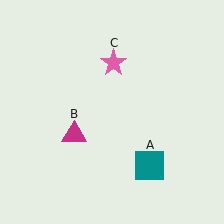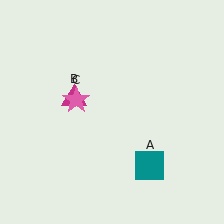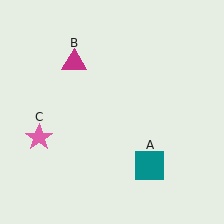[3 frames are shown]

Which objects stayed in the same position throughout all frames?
Teal square (object A) remained stationary.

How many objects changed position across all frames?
2 objects changed position: magenta triangle (object B), pink star (object C).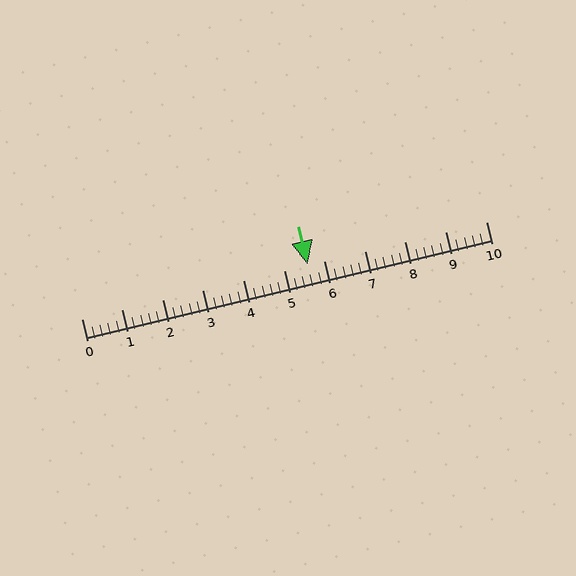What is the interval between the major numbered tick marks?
The major tick marks are spaced 1 units apart.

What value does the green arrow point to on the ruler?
The green arrow points to approximately 5.6.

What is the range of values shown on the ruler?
The ruler shows values from 0 to 10.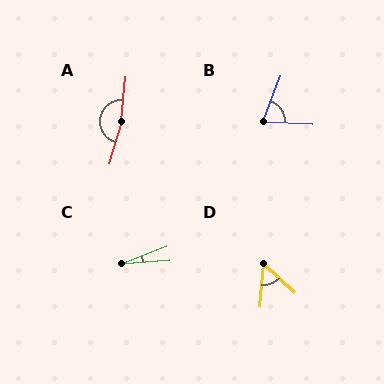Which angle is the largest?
A, at approximately 168 degrees.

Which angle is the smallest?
C, at approximately 17 degrees.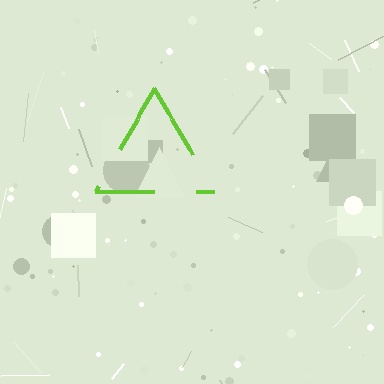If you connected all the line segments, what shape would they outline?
They would outline a triangle.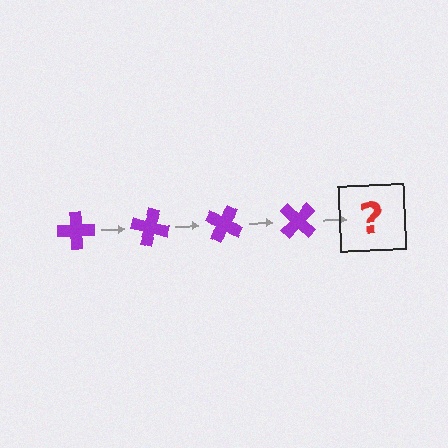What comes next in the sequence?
The next element should be a purple cross rotated 60 degrees.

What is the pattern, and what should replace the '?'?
The pattern is that the cross rotates 15 degrees each step. The '?' should be a purple cross rotated 60 degrees.